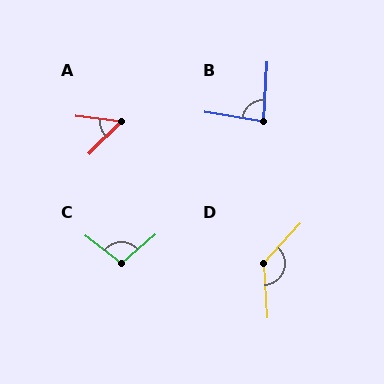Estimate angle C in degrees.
Approximately 102 degrees.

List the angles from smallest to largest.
A (52°), B (83°), C (102°), D (133°).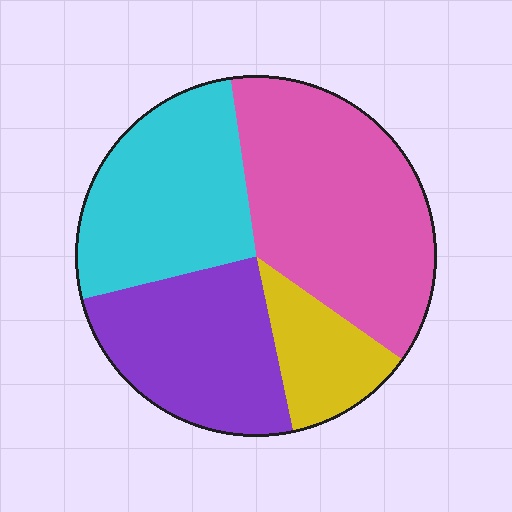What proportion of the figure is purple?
Purple takes up about one quarter (1/4) of the figure.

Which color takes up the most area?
Pink, at roughly 35%.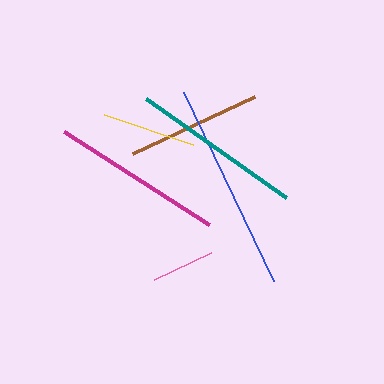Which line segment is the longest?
The blue line is the longest at approximately 209 pixels.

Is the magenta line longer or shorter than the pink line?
The magenta line is longer than the pink line.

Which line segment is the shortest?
The pink line is the shortest at approximately 63 pixels.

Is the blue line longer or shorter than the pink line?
The blue line is longer than the pink line.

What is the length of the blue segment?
The blue segment is approximately 209 pixels long.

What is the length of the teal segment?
The teal segment is approximately 171 pixels long.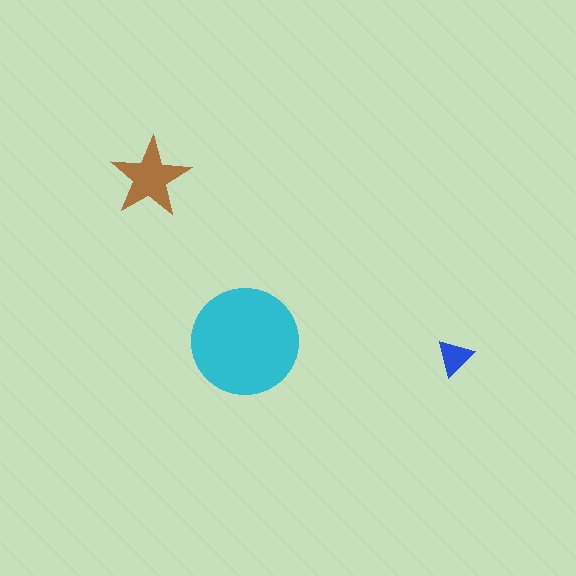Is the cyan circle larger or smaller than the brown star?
Larger.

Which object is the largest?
The cyan circle.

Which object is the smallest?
The blue triangle.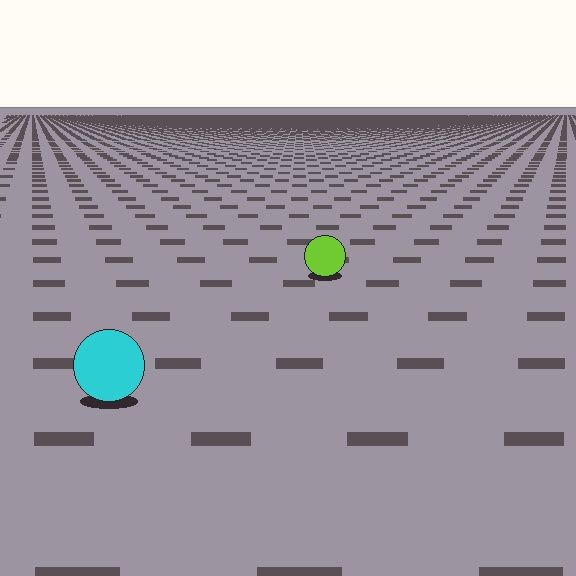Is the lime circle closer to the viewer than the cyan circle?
No. The cyan circle is closer — you can tell from the texture gradient: the ground texture is coarser near it.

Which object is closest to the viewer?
The cyan circle is closest. The texture marks near it are larger and more spread out.